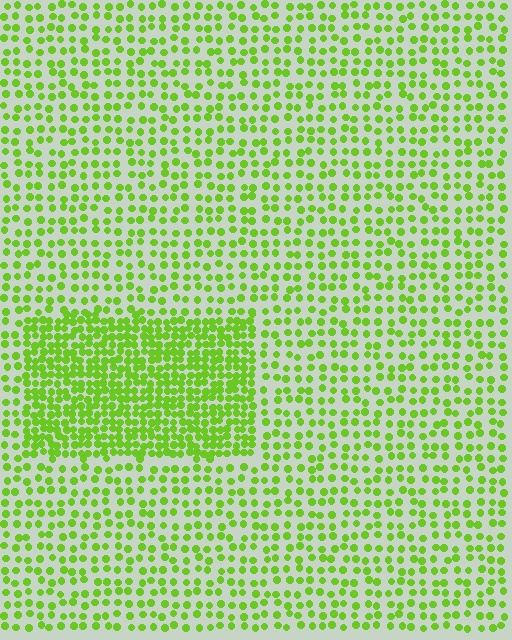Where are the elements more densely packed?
The elements are more densely packed inside the rectangle boundary.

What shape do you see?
I see a rectangle.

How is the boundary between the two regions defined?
The boundary is defined by a change in element density (approximately 2.1x ratio). All elements are the same color, size, and shape.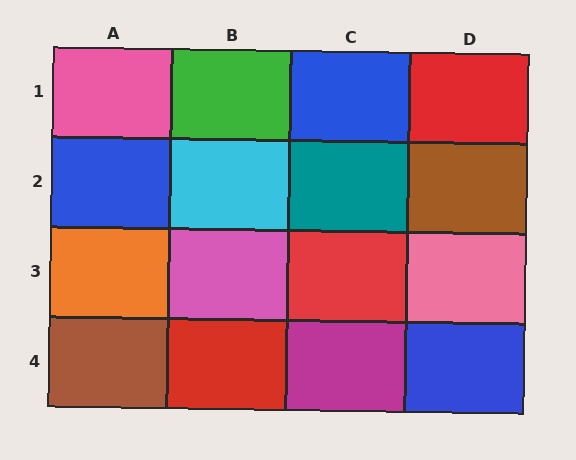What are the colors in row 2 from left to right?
Blue, cyan, teal, brown.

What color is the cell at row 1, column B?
Green.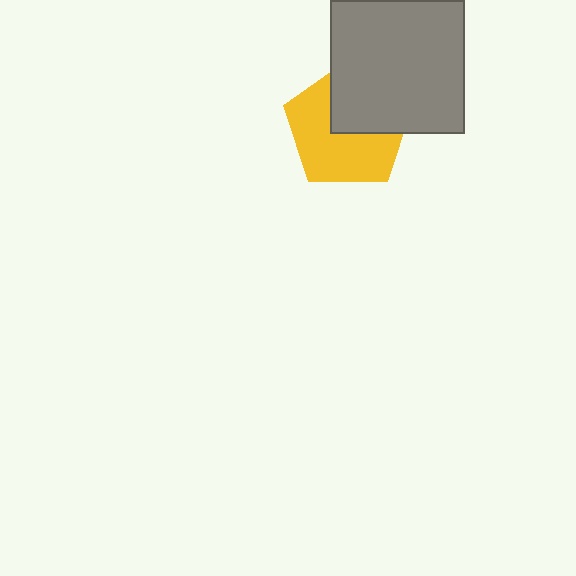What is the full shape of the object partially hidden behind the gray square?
The partially hidden object is a yellow pentagon.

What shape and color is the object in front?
The object in front is a gray square.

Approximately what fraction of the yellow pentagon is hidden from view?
Roughly 41% of the yellow pentagon is hidden behind the gray square.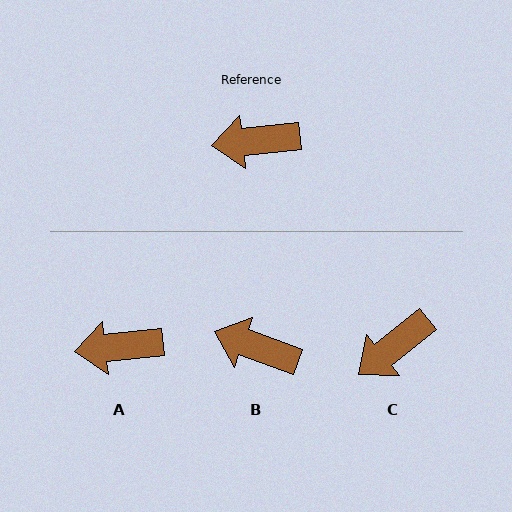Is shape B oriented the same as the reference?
No, it is off by about 26 degrees.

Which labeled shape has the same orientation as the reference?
A.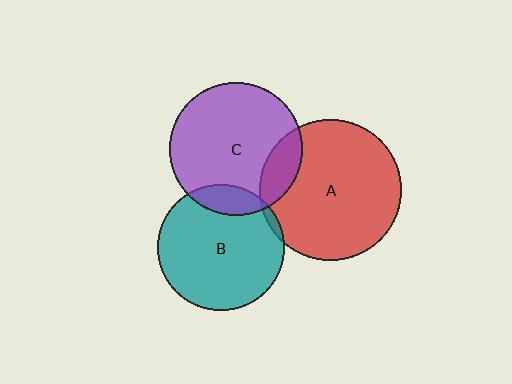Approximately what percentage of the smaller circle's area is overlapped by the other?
Approximately 15%.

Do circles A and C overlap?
Yes.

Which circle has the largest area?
Circle A (red).